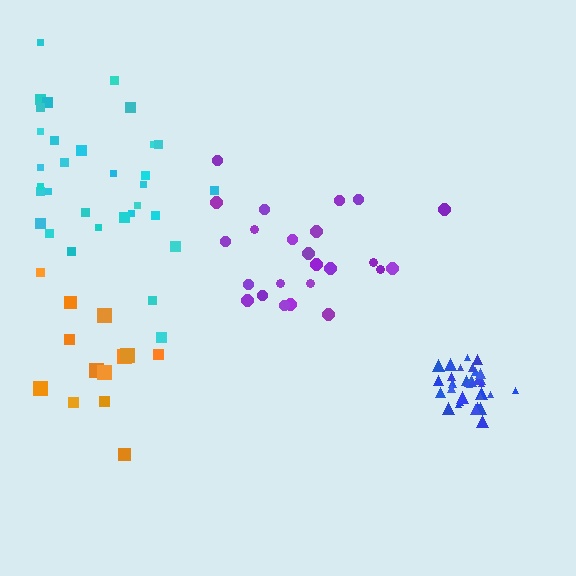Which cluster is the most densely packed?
Blue.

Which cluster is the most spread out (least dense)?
Orange.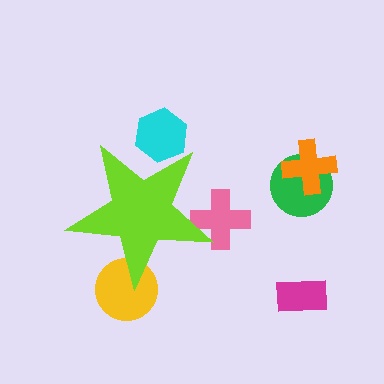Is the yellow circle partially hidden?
Yes, the yellow circle is partially hidden behind the lime star.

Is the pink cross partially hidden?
Yes, the pink cross is partially hidden behind the lime star.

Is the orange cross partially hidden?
No, the orange cross is fully visible.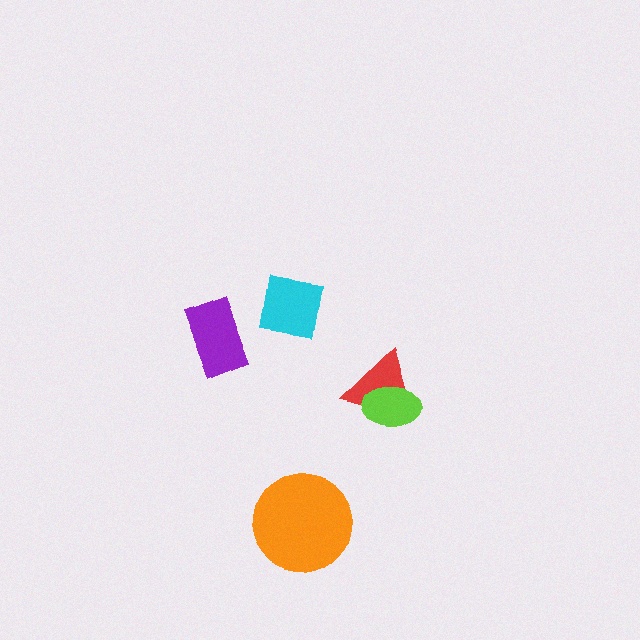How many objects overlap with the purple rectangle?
0 objects overlap with the purple rectangle.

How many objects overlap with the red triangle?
1 object overlaps with the red triangle.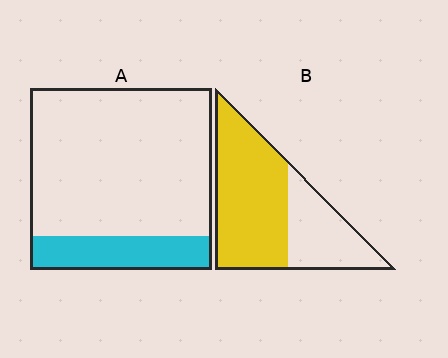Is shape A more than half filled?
No.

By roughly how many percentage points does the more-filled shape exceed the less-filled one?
By roughly 45 percentage points (B over A).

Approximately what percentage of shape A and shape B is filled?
A is approximately 20% and B is approximately 65%.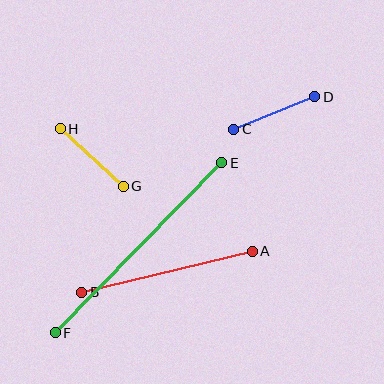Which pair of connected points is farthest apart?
Points E and F are farthest apart.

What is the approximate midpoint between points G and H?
The midpoint is at approximately (92, 158) pixels.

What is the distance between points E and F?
The distance is approximately 238 pixels.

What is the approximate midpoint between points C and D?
The midpoint is at approximately (274, 113) pixels.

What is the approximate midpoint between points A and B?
The midpoint is at approximately (167, 272) pixels.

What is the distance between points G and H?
The distance is approximately 85 pixels.